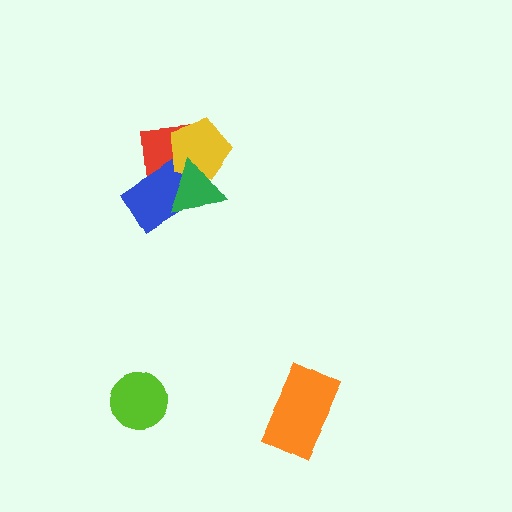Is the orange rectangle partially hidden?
No, no other shape covers it.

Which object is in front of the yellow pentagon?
The green triangle is in front of the yellow pentagon.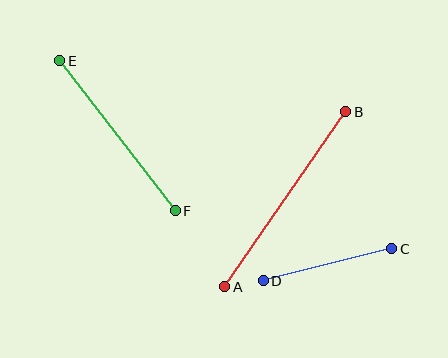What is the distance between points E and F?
The distance is approximately 189 pixels.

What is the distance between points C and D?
The distance is approximately 133 pixels.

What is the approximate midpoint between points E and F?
The midpoint is at approximately (117, 136) pixels.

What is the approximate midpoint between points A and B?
The midpoint is at approximately (285, 199) pixels.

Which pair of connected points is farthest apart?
Points A and B are farthest apart.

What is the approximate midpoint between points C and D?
The midpoint is at approximately (328, 265) pixels.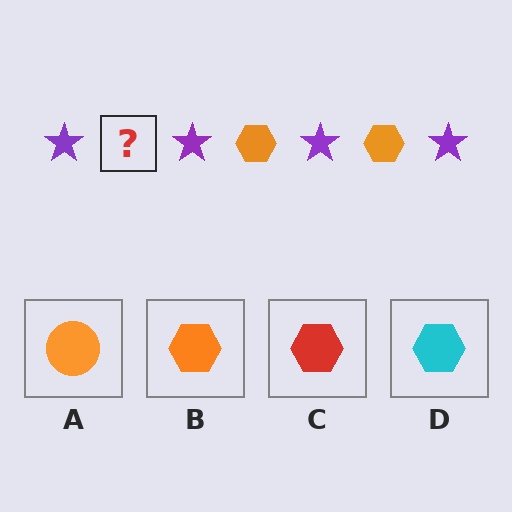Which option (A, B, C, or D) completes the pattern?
B.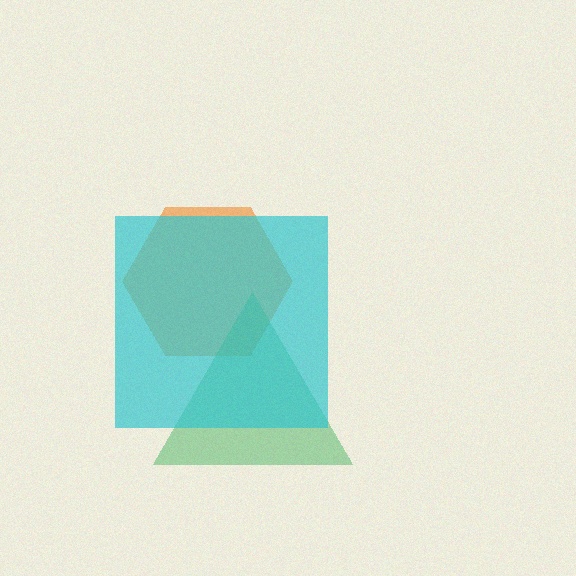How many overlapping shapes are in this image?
There are 3 overlapping shapes in the image.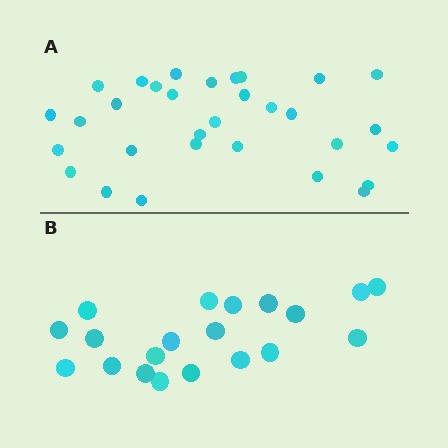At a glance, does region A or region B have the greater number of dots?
Region A (the top region) has more dots.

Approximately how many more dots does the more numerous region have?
Region A has roughly 12 or so more dots than region B.